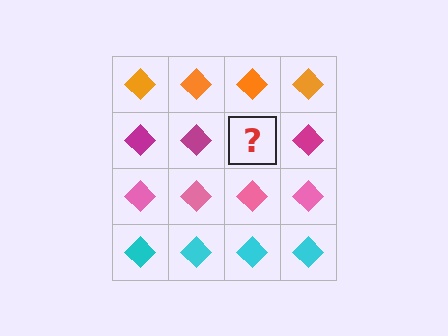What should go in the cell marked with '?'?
The missing cell should contain a magenta diamond.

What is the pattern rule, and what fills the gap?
The rule is that each row has a consistent color. The gap should be filled with a magenta diamond.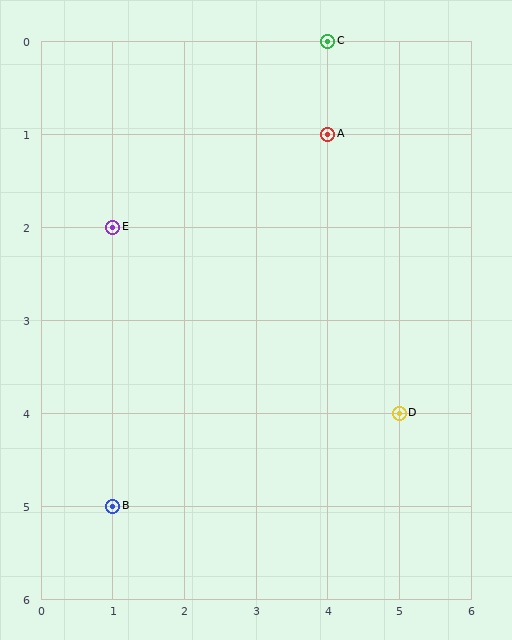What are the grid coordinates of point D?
Point D is at grid coordinates (5, 4).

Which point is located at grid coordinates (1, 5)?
Point B is at (1, 5).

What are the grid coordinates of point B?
Point B is at grid coordinates (1, 5).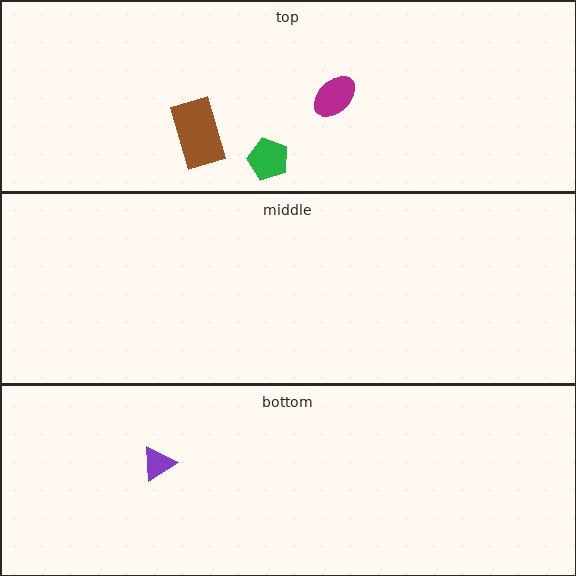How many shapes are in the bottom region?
1.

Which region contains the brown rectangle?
The top region.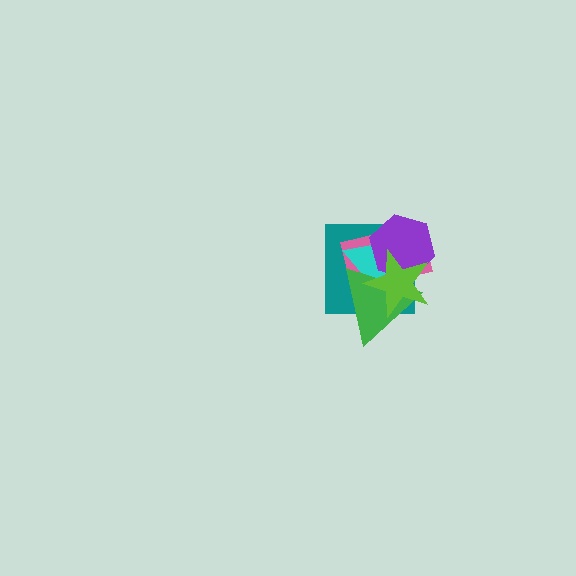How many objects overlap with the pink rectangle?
5 objects overlap with the pink rectangle.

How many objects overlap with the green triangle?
5 objects overlap with the green triangle.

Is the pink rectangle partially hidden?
Yes, it is partially covered by another shape.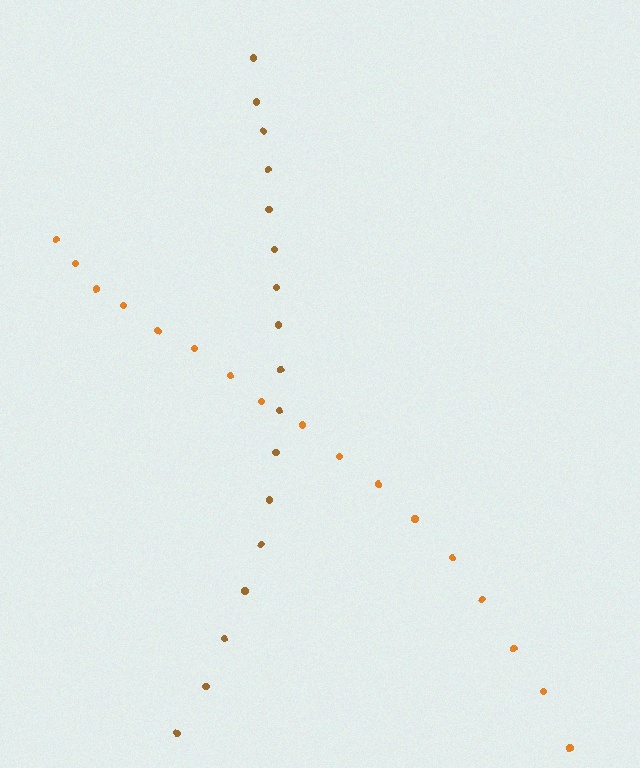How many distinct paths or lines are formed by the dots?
There are 2 distinct paths.